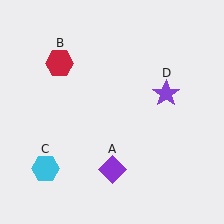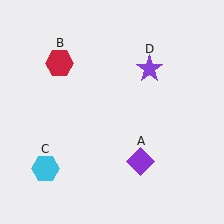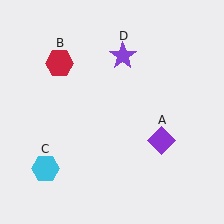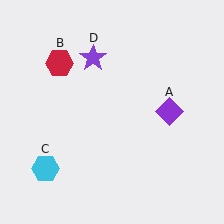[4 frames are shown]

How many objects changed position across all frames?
2 objects changed position: purple diamond (object A), purple star (object D).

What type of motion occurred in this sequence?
The purple diamond (object A), purple star (object D) rotated counterclockwise around the center of the scene.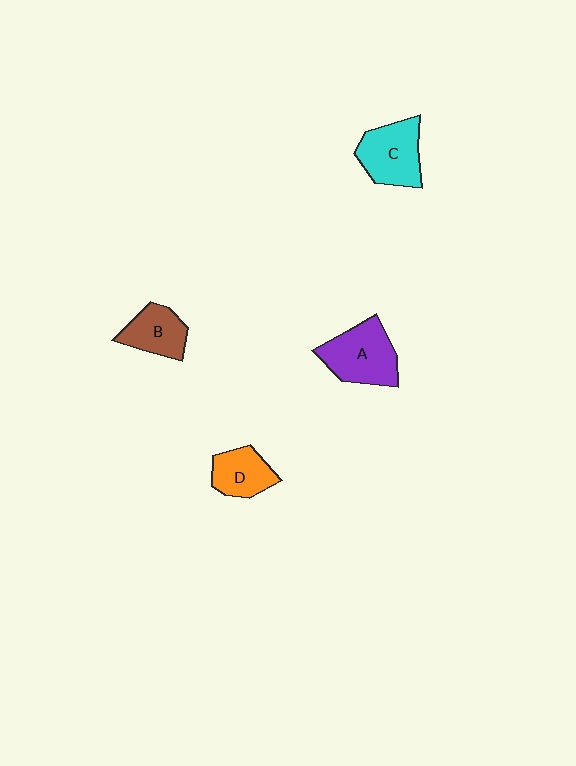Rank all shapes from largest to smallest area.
From largest to smallest: A (purple), C (cyan), B (brown), D (orange).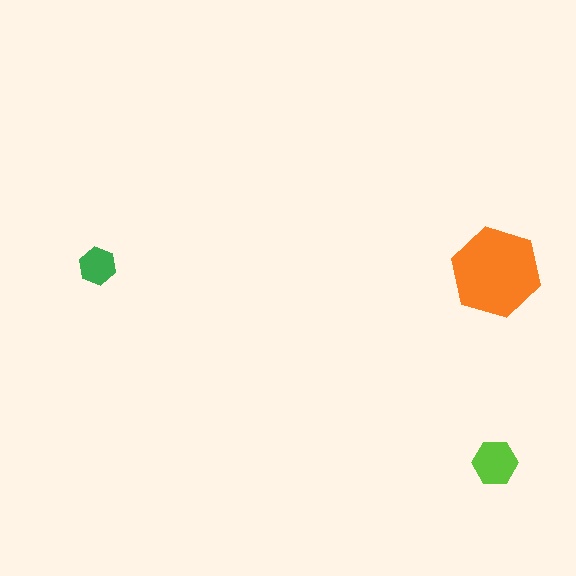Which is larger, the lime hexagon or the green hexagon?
The lime one.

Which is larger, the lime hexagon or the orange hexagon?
The orange one.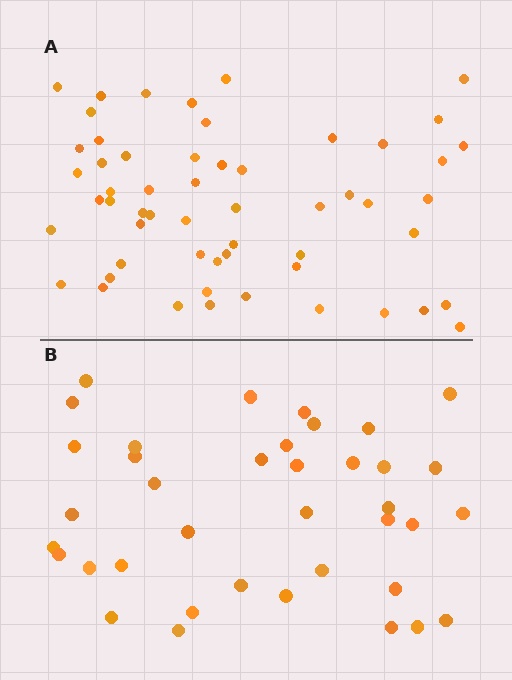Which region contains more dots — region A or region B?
Region A (the top region) has more dots.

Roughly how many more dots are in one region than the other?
Region A has approximately 20 more dots than region B.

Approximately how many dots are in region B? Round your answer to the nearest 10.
About 40 dots. (The exact count is 38, which rounds to 40.)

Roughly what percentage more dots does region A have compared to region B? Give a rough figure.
About 45% more.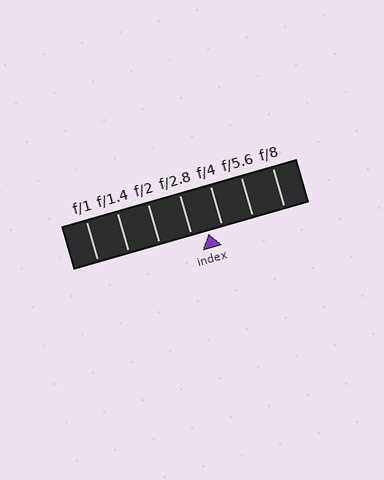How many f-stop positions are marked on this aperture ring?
There are 7 f-stop positions marked.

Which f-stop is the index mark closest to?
The index mark is closest to f/4.